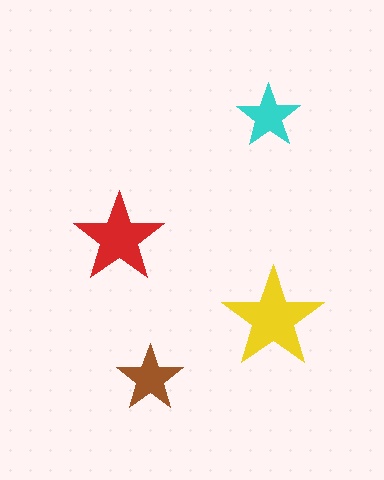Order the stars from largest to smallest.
the yellow one, the red one, the brown one, the cyan one.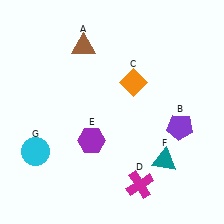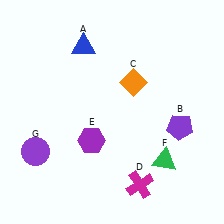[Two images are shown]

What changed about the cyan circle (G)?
In Image 1, G is cyan. In Image 2, it changed to purple.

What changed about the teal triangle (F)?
In Image 1, F is teal. In Image 2, it changed to green.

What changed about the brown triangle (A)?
In Image 1, A is brown. In Image 2, it changed to blue.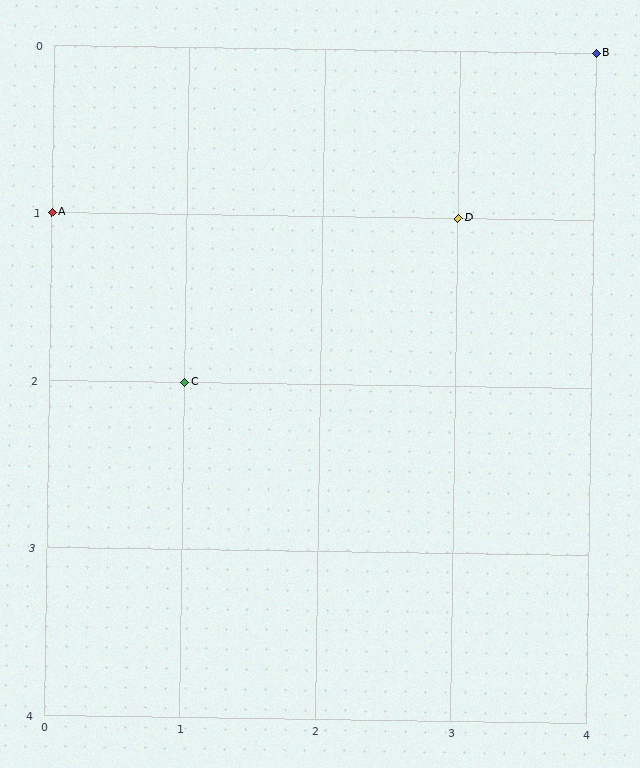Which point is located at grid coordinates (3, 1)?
Point D is at (3, 1).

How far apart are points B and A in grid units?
Points B and A are 4 columns and 1 row apart (about 4.1 grid units diagonally).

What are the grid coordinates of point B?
Point B is at grid coordinates (4, 0).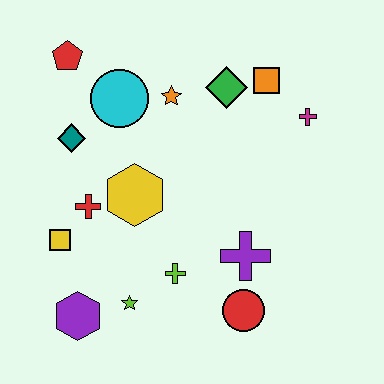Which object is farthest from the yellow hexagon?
The magenta cross is farthest from the yellow hexagon.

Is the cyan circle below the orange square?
Yes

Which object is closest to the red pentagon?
The cyan circle is closest to the red pentagon.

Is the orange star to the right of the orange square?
No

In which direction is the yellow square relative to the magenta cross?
The yellow square is to the left of the magenta cross.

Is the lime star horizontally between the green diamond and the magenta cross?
No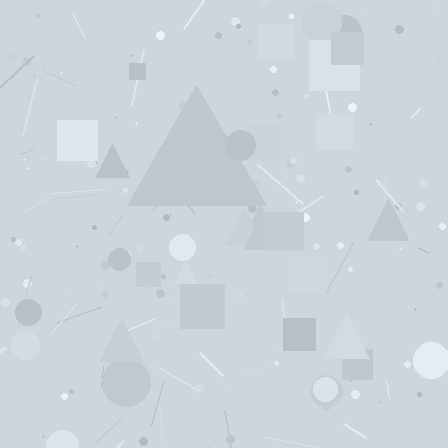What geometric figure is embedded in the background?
A triangle is embedded in the background.